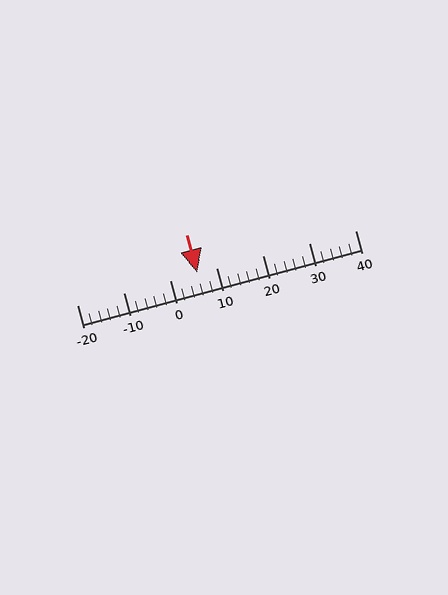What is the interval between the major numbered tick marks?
The major tick marks are spaced 10 units apart.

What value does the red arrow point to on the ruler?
The red arrow points to approximately 6.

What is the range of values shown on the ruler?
The ruler shows values from -20 to 40.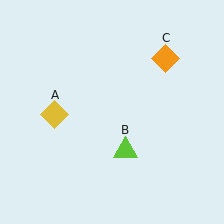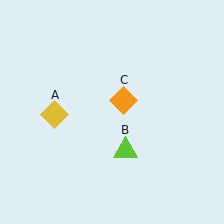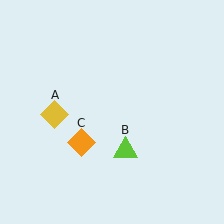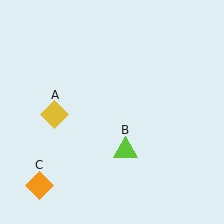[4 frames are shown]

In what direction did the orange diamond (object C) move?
The orange diamond (object C) moved down and to the left.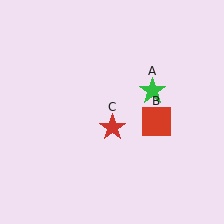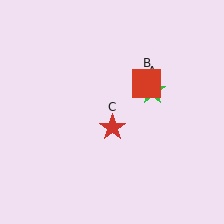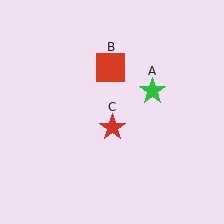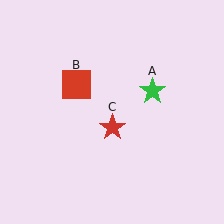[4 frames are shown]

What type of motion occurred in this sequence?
The red square (object B) rotated counterclockwise around the center of the scene.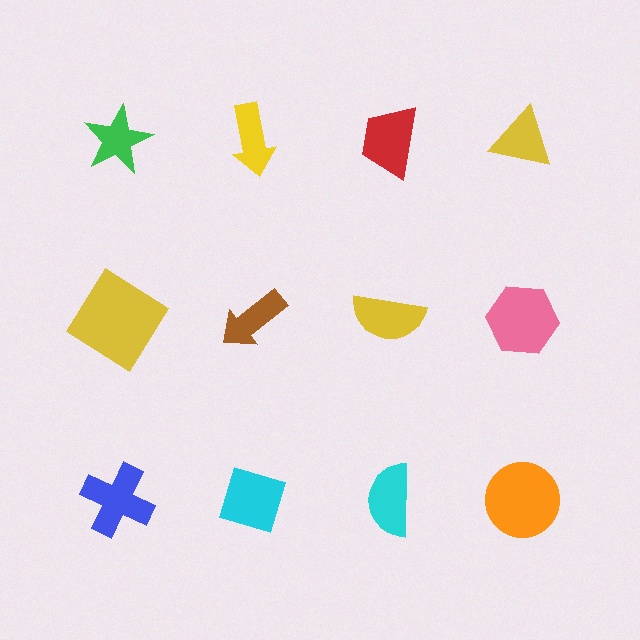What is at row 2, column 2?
A brown arrow.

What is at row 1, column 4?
A yellow triangle.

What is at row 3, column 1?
A blue cross.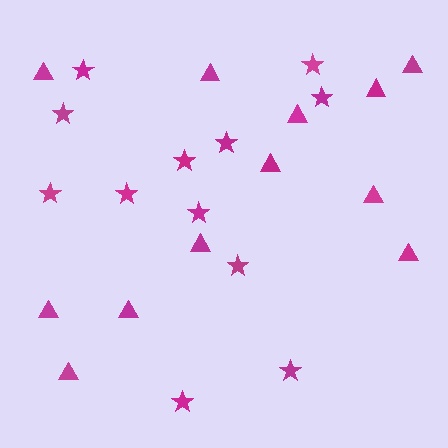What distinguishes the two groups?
There are 2 groups: one group of triangles (12) and one group of stars (12).